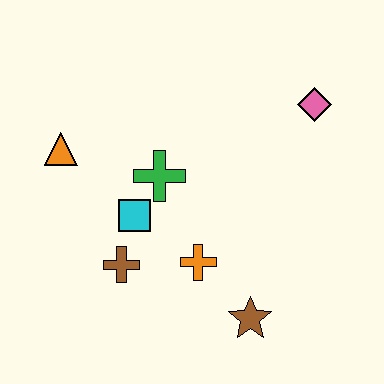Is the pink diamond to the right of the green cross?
Yes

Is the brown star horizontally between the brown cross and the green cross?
No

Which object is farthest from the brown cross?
The pink diamond is farthest from the brown cross.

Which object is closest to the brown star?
The orange cross is closest to the brown star.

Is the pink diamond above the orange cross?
Yes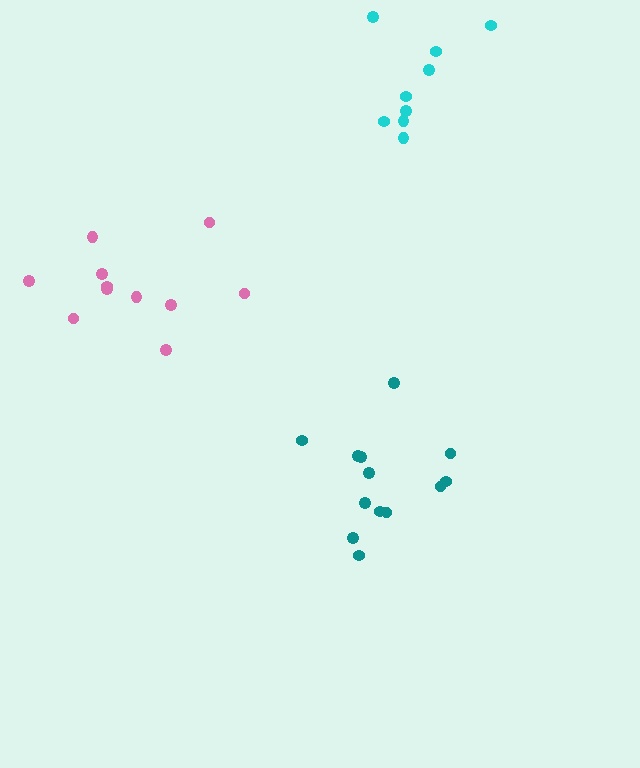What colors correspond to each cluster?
The clusters are colored: cyan, teal, pink.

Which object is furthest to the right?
The cyan cluster is rightmost.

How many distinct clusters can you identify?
There are 3 distinct clusters.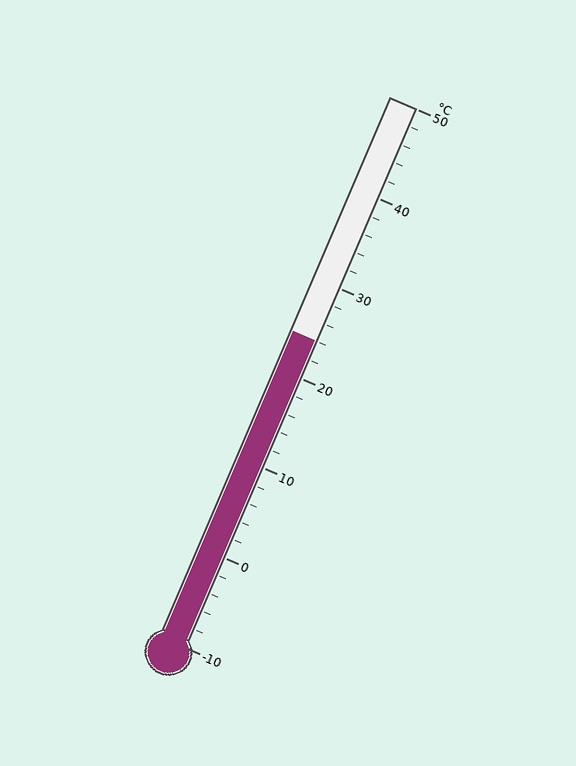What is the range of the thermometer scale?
The thermometer scale ranges from -10°C to 50°C.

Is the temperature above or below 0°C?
The temperature is above 0°C.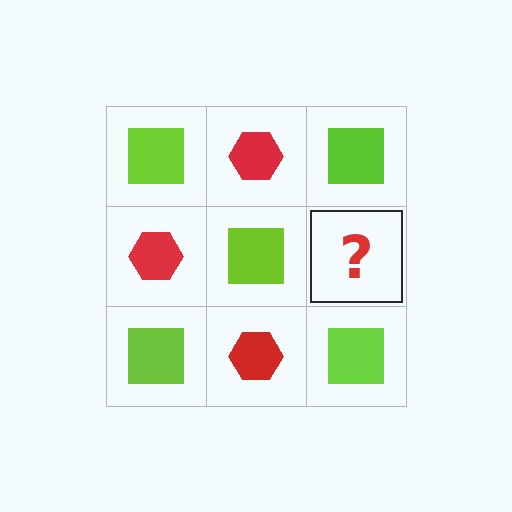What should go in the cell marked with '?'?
The missing cell should contain a red hexagon.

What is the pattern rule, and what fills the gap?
The rule is that it alternates lime square and red hexagon in a checkerboard pattern. The gap should be filled with a red hexagon.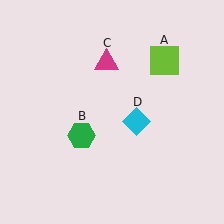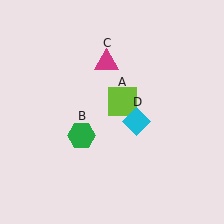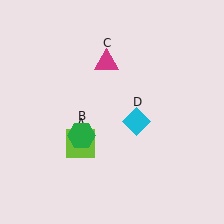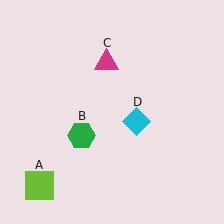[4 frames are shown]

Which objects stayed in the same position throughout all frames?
Green hexagon (object B) and magenta triangle (object C) and cyan diamond (object D) remained stationary.